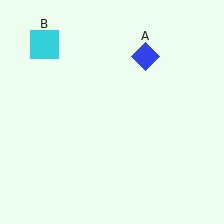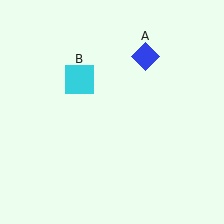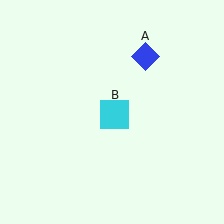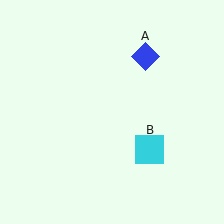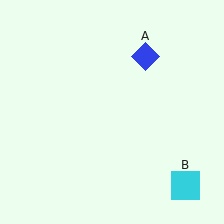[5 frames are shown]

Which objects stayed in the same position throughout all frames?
Blue diamond (object A) remained stationary.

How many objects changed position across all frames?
1 object changed position: cyan square (object B).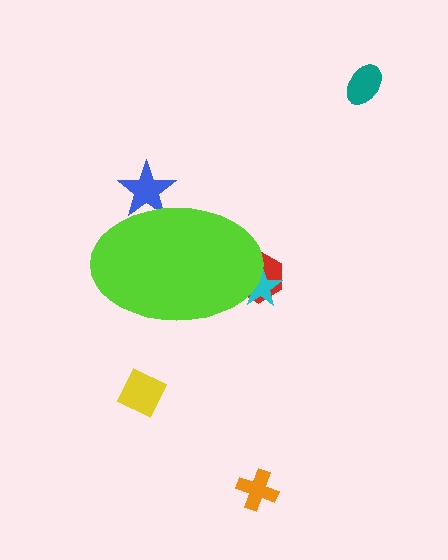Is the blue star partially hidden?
Yes, the blue star is partially hidden behind the lime ellipse.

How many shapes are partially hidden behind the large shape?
3 shapes are partially hidden.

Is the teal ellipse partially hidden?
No, the teal ellipse is fully visible.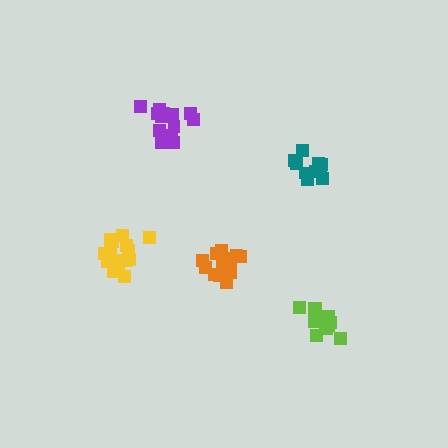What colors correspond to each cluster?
The clusters are colored: orange, purple, teal, lime, yellow.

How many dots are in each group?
Group 1: 14 dots, Group 2: 14 dots, Group 3: 12 dots, Group 4: 12 dots, Group 5: 15 dots (67 total).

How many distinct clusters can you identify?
There are 5 distinct clusters.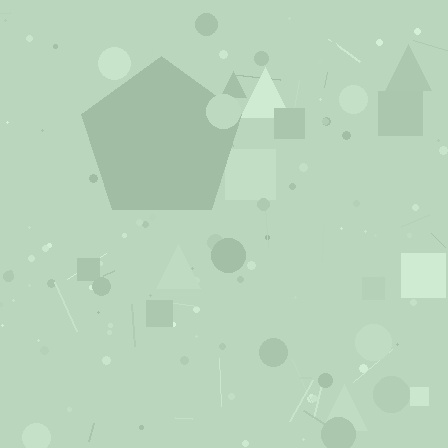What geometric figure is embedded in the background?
A pentagon is embedded in the background.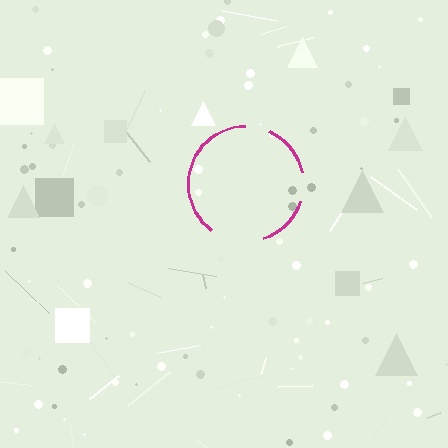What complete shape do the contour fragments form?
The contour fragments form a circle.